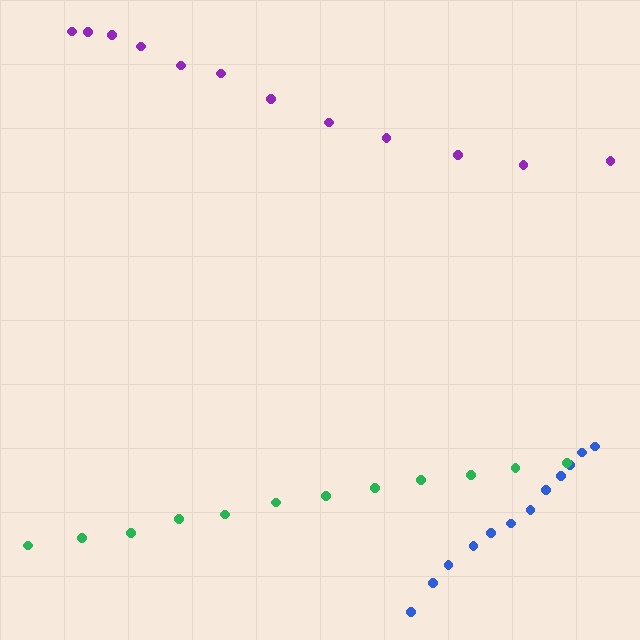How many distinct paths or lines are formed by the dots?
There are 3 distinct paths.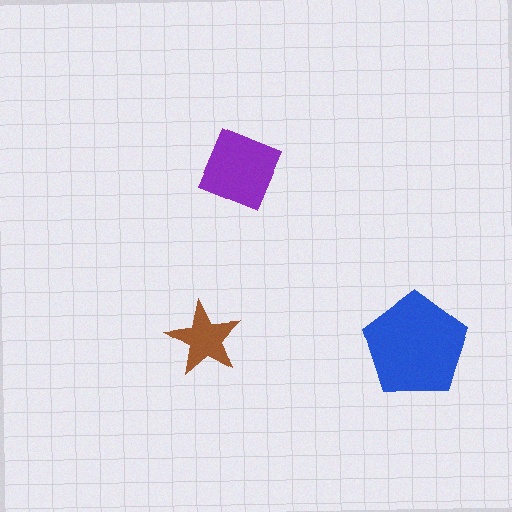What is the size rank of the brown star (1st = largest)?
3rd.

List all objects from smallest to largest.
The brown star, the purple diamond, the blue pentagon.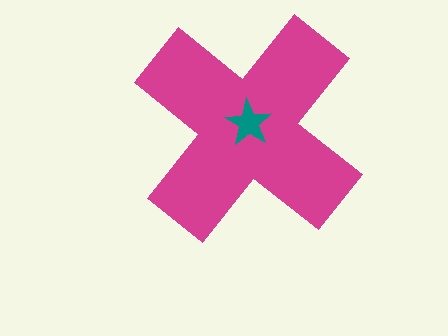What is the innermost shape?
The teal star.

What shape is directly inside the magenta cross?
The teal star.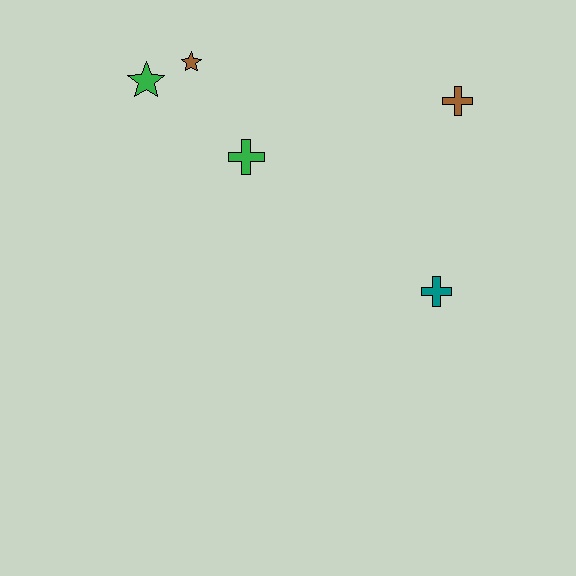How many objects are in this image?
There are 5 objects.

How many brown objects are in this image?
There are 2 brown objects.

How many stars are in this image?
There are 2 stars.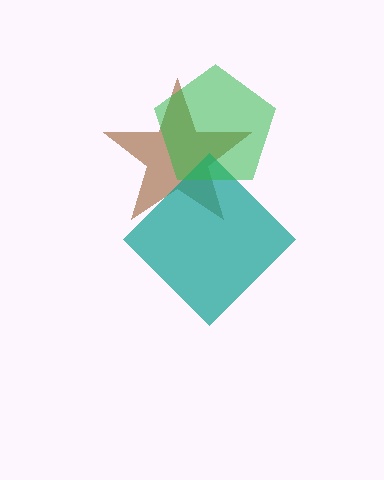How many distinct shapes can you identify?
There are 3 distinct shapes: a brown star, a teal diamond, a green pentagon.